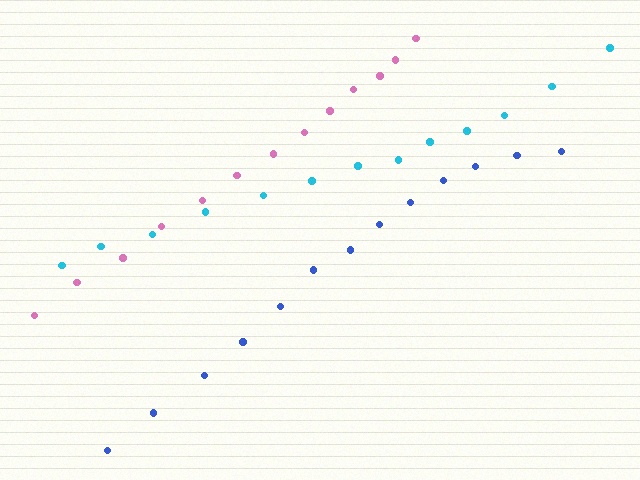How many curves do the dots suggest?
There are 3 distinct paths.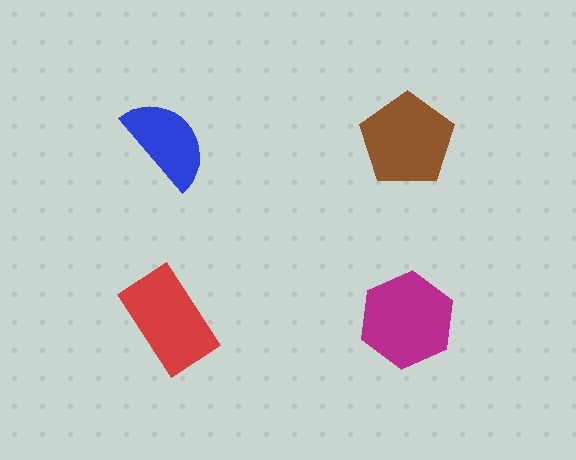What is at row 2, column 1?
A red rectangle.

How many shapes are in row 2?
2 shapes.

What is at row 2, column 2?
A magenta hexagon.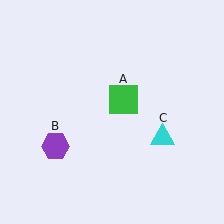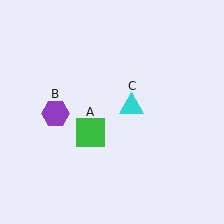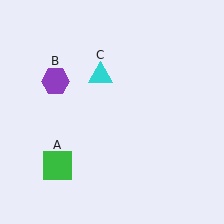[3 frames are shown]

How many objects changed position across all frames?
3 objects changed position: green square (object A), purple hexagon (object B), cyan triangle (object C).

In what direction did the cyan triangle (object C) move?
The cyan triangle (object C) moved up and to the left.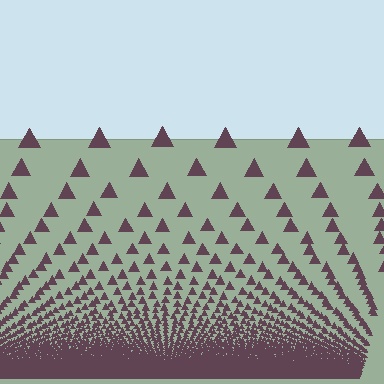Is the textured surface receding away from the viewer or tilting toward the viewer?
The surface appears to tilt toward the viewer. Texture elements get larger and sparser toward the top.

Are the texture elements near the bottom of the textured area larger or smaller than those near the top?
Smaller. The gradient is inverted — elements near the bottom are smaller and denser.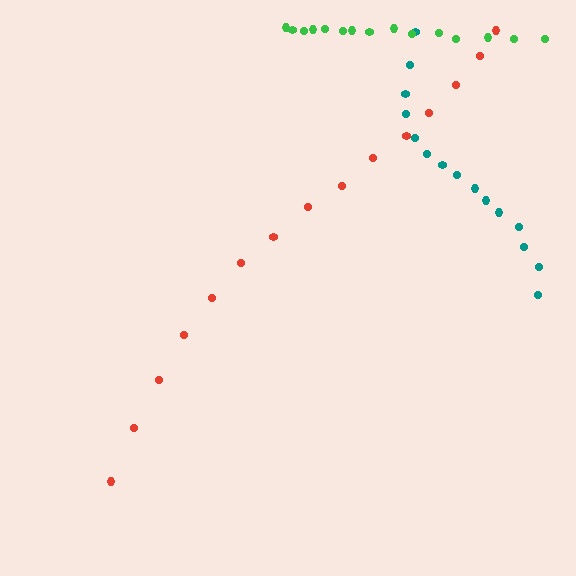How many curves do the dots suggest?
There are 3 distinct paths.